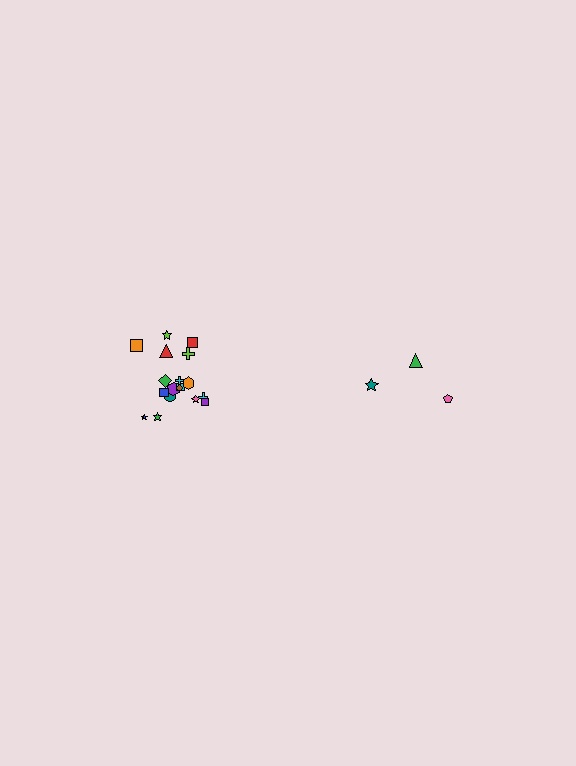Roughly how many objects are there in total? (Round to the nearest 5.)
Roughly 20 objects in total.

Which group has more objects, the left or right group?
The left group.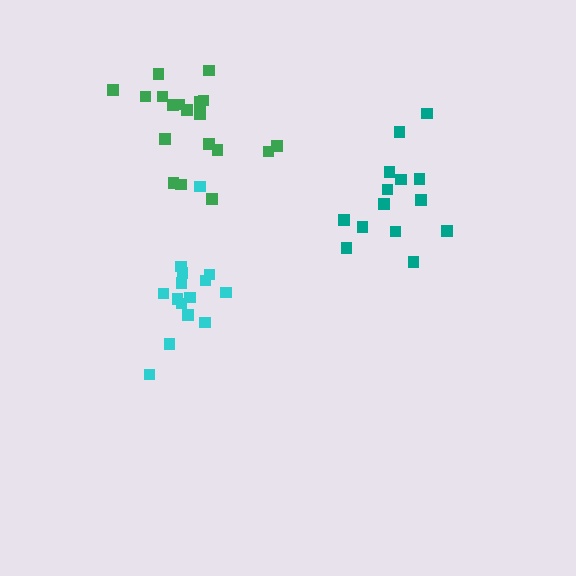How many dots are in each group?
Group 1: 14 dots, Group 2: 15 dots, Group 3: 19 dots (48 total).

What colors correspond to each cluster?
The clusters are colored: teal, cyan, green.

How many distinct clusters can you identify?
There are 3 distinct clusters.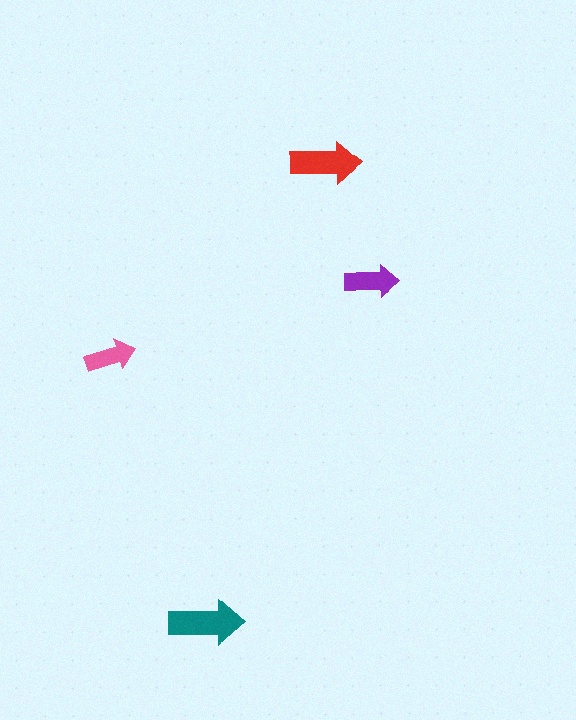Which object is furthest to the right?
The purple arrow is rightmost.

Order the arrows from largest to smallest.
the teal one, the red one, the purple one, the pink one.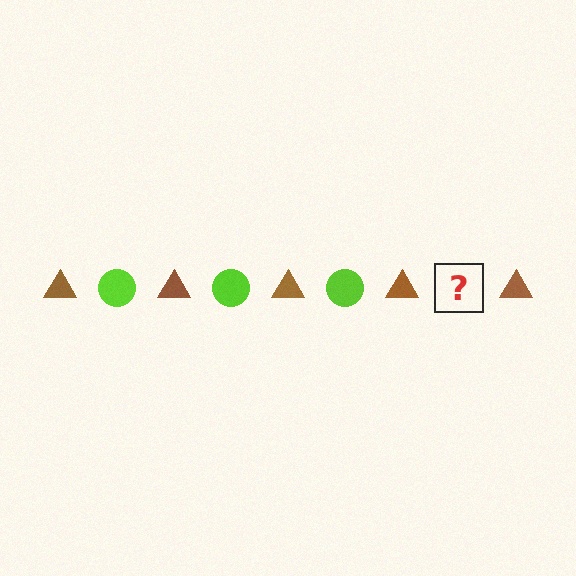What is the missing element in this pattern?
The missing element is a lime circle.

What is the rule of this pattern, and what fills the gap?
The rule is that the pattern alternates between brown triangle and lime circle. The gap should be filled with a lime circle.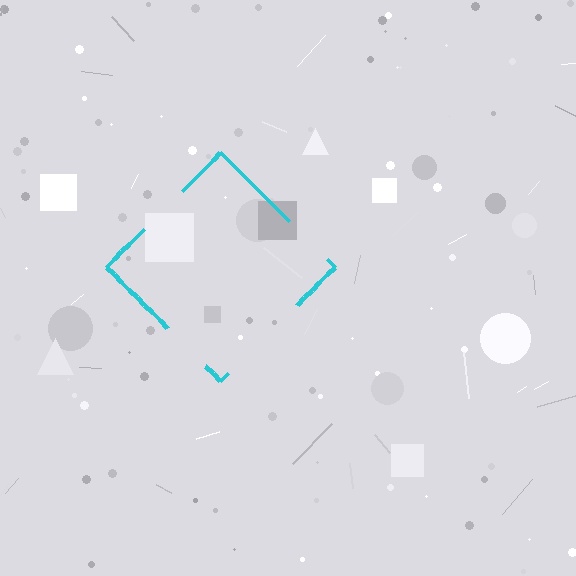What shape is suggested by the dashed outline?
The dashed outline suggests a diamond.